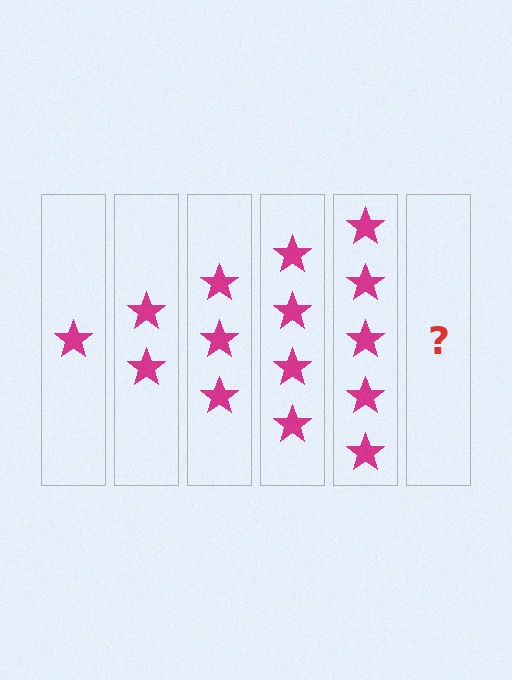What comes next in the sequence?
The next element should be 6 stars.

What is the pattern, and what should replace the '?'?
The pattern is that each step adds one more star. The '?' should be 6 stars.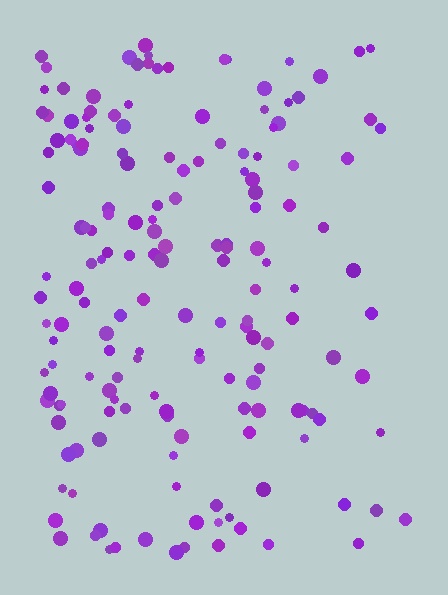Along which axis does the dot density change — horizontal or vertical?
Horizontal.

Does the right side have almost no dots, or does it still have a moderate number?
Still a moderate number, just noticeably fewer than the left.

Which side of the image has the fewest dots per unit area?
The right.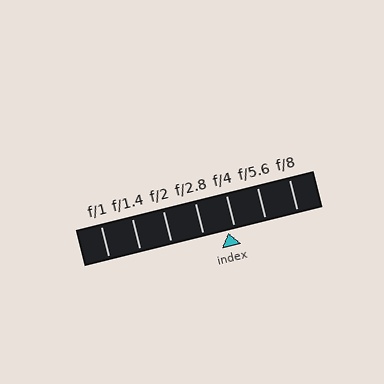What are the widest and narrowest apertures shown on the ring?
The widest aperture shown is f/1 and the narrowest is f/8.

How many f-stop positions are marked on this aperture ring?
There are 7 f-stop positions marked.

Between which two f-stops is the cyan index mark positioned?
The index mark is between f/2.8 and f/4.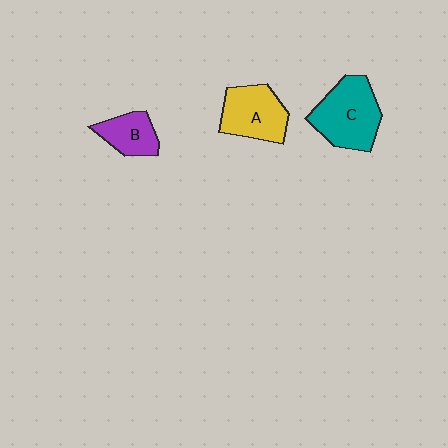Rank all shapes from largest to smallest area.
From largest to smallest: C (teal), A (yellow), B (purple).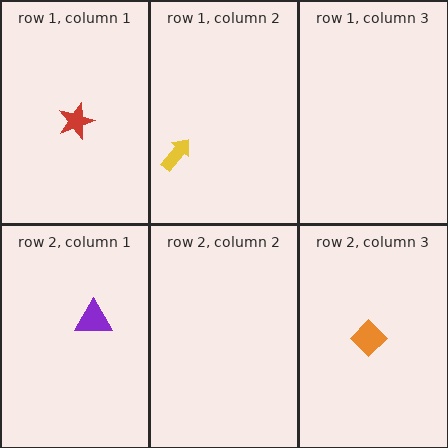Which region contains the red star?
The row 1, column 1 region.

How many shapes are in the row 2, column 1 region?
1.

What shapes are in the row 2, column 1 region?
The purple triangle.